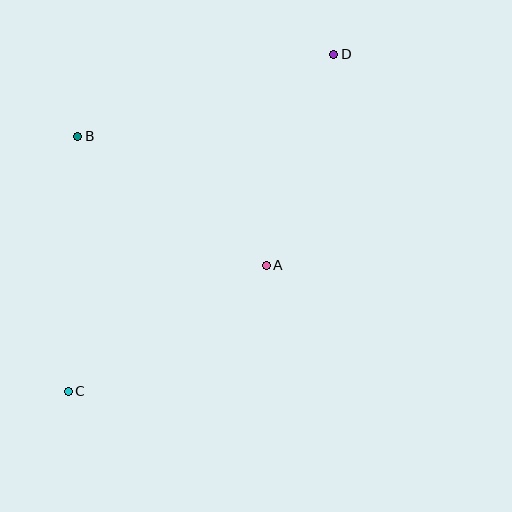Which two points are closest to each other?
Points A and D are closest to each other.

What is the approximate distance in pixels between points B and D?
The distance between B and D is approximately 269 pixels.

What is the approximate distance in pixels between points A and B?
The distance between A and B is approximately 228 pixels.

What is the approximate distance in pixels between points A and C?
The distance between A and C is approximately 235 pixels.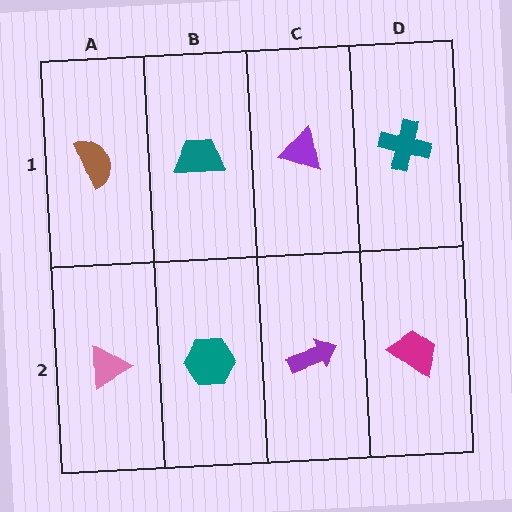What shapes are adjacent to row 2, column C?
A purple triangle (row 1, column C), a teal hexagon (row 2, column B), a magenta trapezoid (row 2, column D).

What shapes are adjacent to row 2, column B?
A teal trapezoid (row 1, column B), a pink triangle (row 2, column A), a purple arrow (row 2, column C).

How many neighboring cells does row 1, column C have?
3.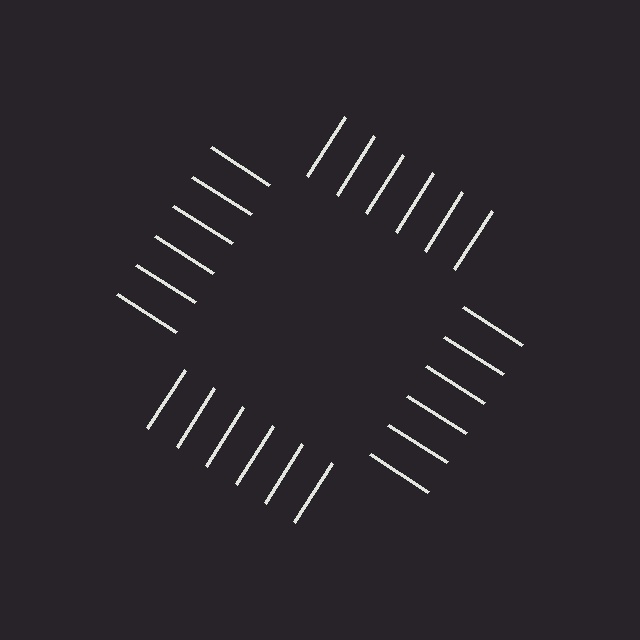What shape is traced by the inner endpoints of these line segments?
An illusory square — the line segments terminate on its edges but no continuous stroke is drawn.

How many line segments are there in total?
24 — 6 along each of the 4 edges.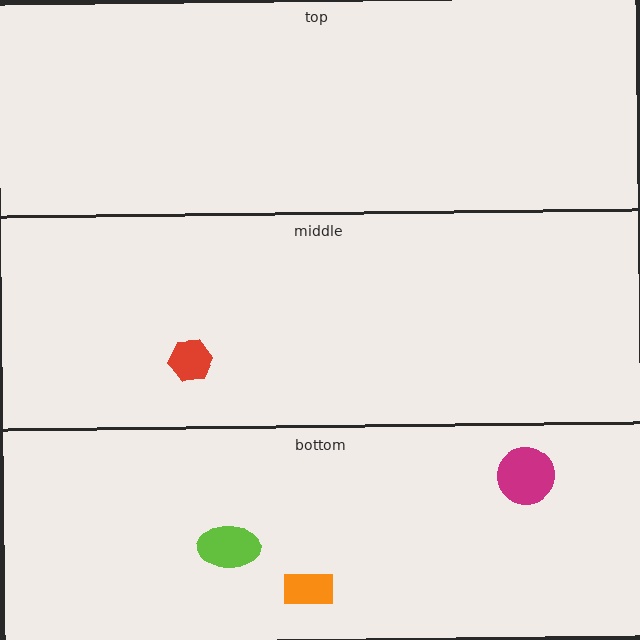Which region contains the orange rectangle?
The bottom region.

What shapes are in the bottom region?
The lime ellipse, the magenta circle, the orange rectangle.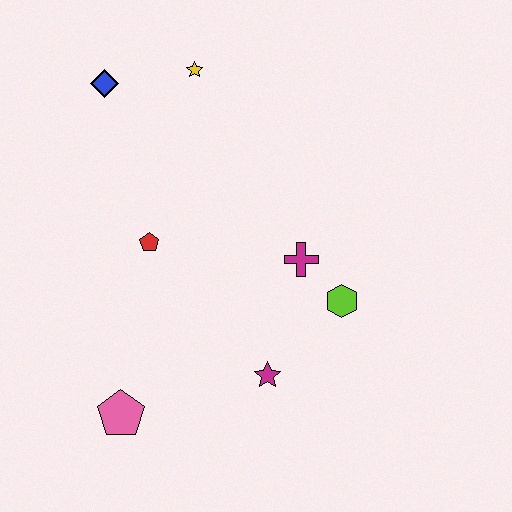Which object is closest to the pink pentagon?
The magenta star is closest to the pink pentagon.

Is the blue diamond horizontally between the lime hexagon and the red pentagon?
No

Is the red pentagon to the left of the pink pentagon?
No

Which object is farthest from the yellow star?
The pink pentagon is farthest from the yellow star.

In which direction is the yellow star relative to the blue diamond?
The yellow star is to the right of the blue diamond.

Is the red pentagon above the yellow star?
No